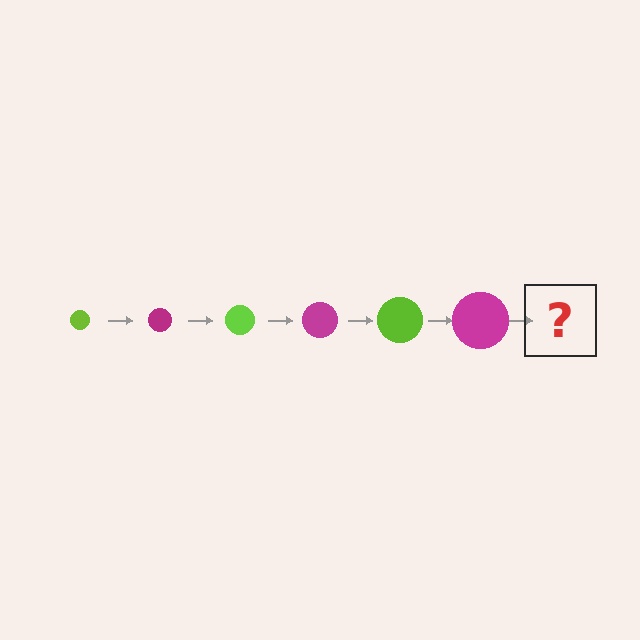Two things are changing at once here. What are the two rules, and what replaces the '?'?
The two rules are that the circle grows larger each step and the color cycles through lime and magenta. The '?' should be a lime circle, larger than the previous one.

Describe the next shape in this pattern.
It should be a lime circle, larger than the previous one.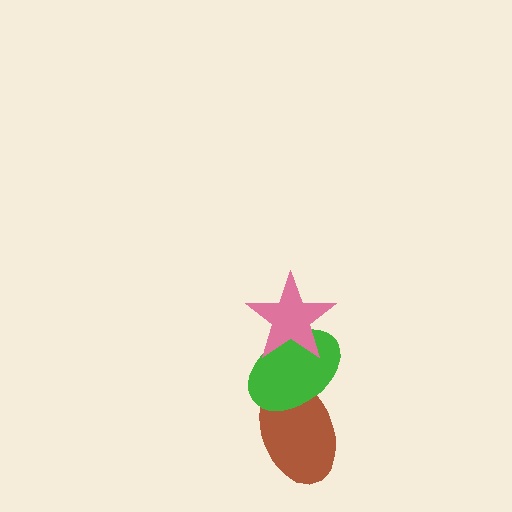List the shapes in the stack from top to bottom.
From top to bottom: the pink star, the green ellipse, the brown ellipse.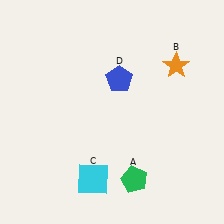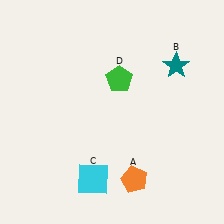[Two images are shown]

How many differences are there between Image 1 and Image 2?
There are 3 differences between the two images.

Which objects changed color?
A changed from green to orange. B changed from orange to teal. D changed from blue to green.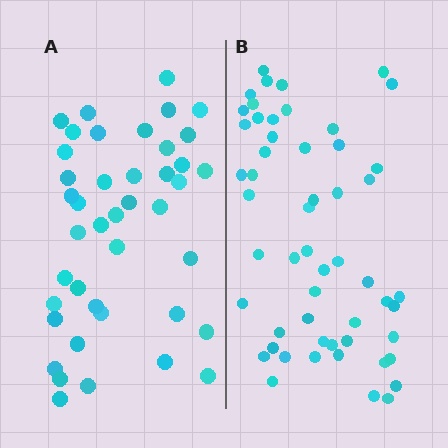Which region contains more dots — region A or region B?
Region B (the right region) has more dots.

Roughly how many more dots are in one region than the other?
Region B has roughly 12 or so more dots than region A.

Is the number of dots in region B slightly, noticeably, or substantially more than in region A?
Region B has noticeably more, but not dramatically so. The ratio is roughly 1.3 to 1.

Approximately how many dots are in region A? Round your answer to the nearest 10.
About 40 dots. (The exact count is 42, which rounds to 40.)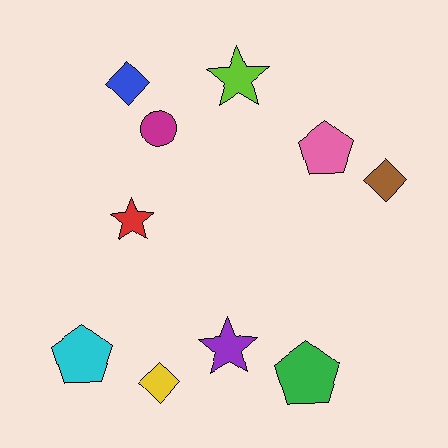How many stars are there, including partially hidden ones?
There are 3 stars.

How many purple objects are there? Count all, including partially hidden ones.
There is 1 purple object.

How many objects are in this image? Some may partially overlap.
There are 10 objects.